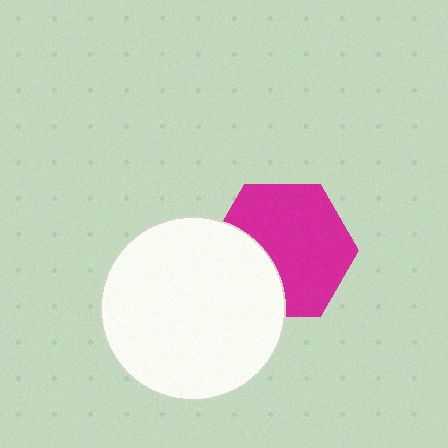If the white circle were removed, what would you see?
You would see the complete magenta hexagon.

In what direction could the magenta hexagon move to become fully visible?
The magenta hexagon could move right. That would shift it out from behind the white circle entirely.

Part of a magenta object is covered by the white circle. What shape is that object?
It is a hexagon.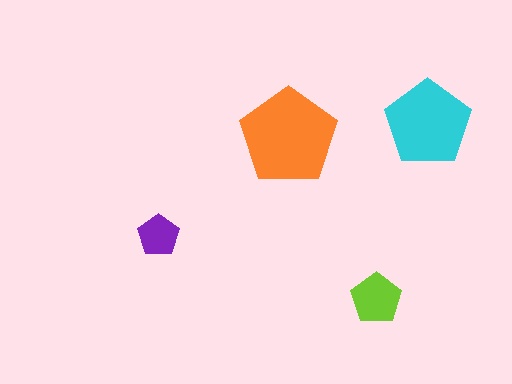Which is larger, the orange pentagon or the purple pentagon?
The orange one.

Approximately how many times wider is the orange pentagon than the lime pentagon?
About 2 times wider.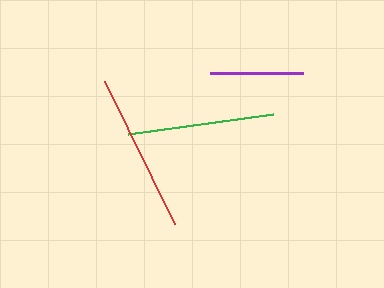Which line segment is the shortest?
The purple line is the shortest at approximately 93 pixels.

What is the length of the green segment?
The green segment is approximately 146 pixels long.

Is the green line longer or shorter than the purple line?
The green line is longer than the purple line.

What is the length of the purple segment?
The purple segment is approximately 93 pixels long.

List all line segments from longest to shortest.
From longest to shortest: red, green, purple.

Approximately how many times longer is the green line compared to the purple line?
The green line is approximately 1.6 times the length of the purple line.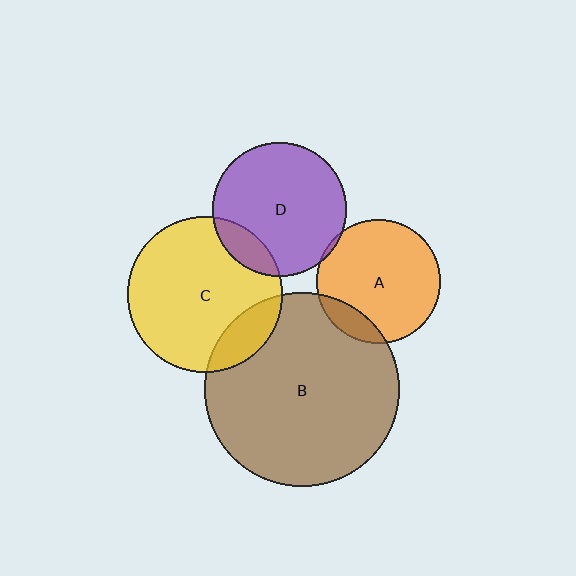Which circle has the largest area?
Circle B (brown).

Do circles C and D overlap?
Yes.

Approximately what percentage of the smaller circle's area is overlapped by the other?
Approximately 15%.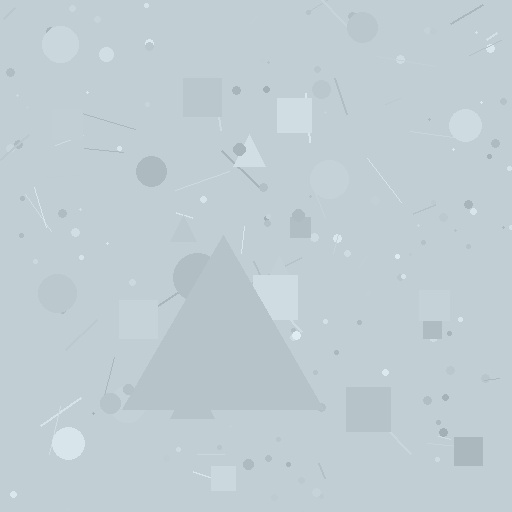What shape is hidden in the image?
A triangle is hidden in the image.